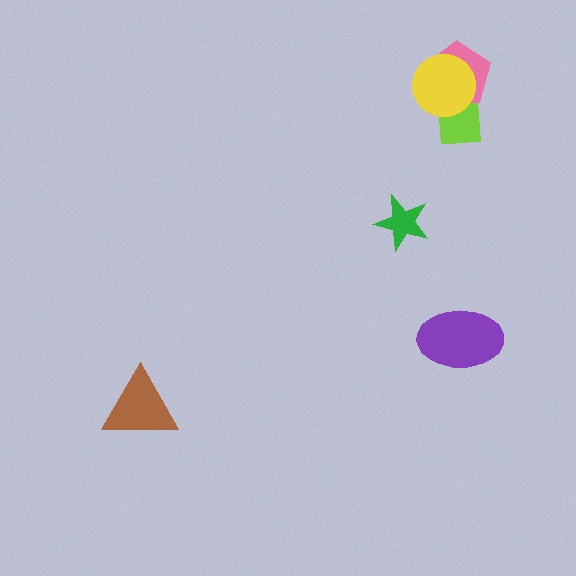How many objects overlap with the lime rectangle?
2 objects overlap with the lime rectangle.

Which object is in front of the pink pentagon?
The yellow circle is in front of the pink pentagon.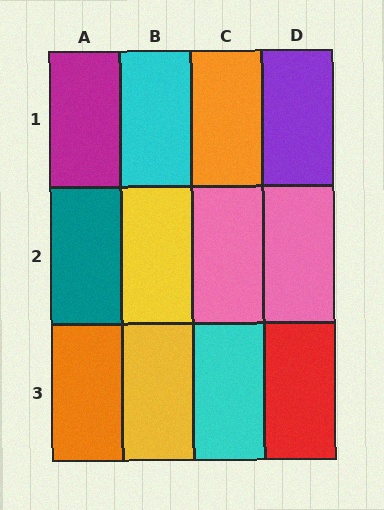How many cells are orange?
2 cells are orange.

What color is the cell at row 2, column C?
Pink.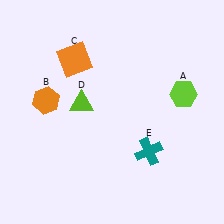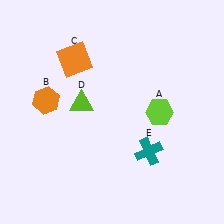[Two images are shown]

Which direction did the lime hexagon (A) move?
The lime hexagon (A) moved left.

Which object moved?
The lime hexagon (A) moved left.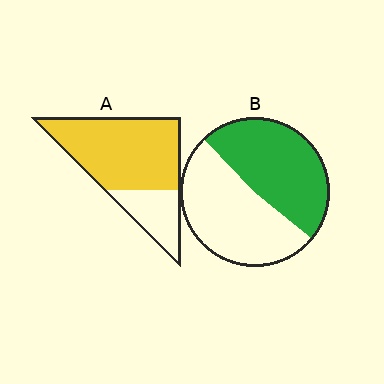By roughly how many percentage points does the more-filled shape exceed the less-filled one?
By roughly 25 percentage points (A over B).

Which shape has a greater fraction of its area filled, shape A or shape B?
Shape A.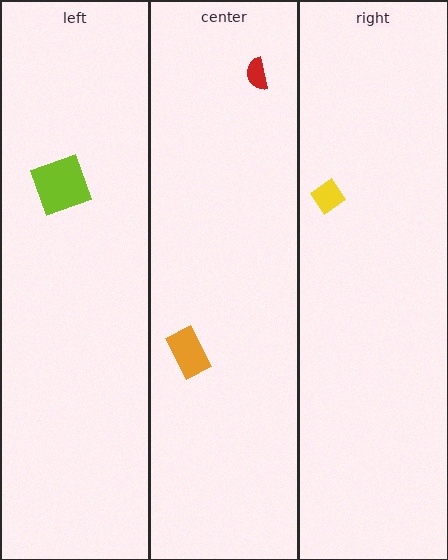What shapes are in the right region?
The yellow diamond.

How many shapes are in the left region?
1.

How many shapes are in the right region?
1.